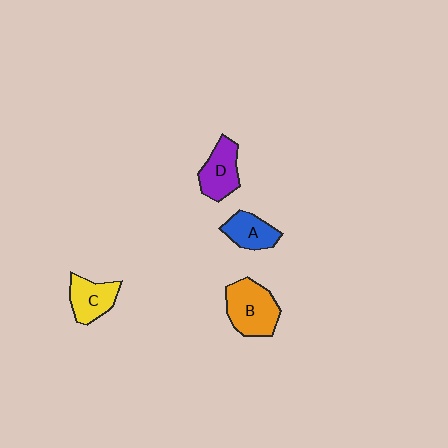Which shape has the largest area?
Shape B (orange).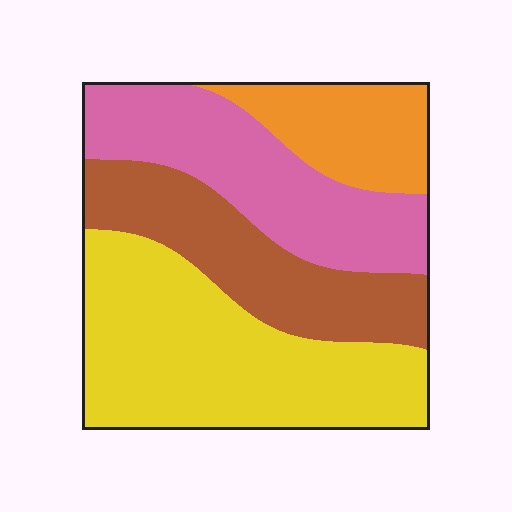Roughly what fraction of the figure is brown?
Brown covers about 25% of the figure.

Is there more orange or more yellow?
Yellow.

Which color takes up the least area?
Orange, at roughly 15%.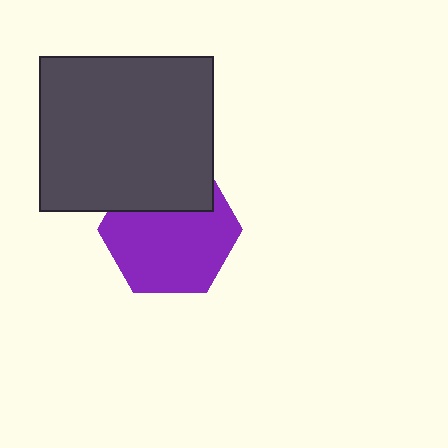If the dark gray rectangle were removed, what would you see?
You would see the complete purple hexagon.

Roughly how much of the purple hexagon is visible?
Most of it is visible (roughly 70%).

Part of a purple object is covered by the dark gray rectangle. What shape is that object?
It is a hexagon.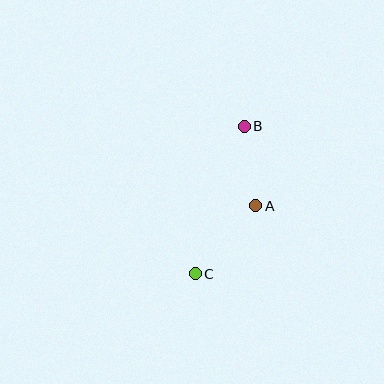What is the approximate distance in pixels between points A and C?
The distance between A and C is approximately 91 pixels.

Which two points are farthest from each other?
Points B and C are farthest from each other.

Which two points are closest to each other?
Points A and B are closest to each other.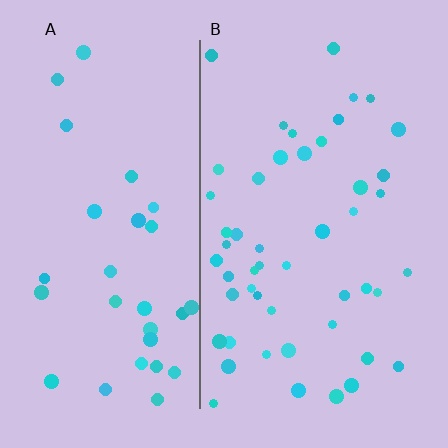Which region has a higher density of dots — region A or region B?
B (the right).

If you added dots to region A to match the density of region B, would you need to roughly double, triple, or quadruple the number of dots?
Approximately double.